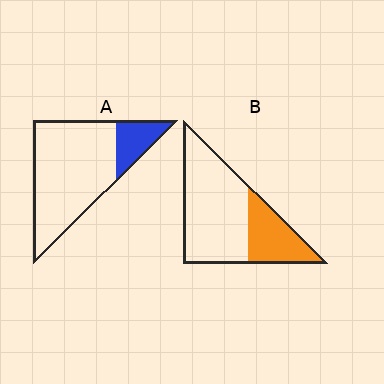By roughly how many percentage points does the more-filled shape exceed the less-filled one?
By roughly 10 percentage points (B over A).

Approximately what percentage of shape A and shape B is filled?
A is approximately 20% and B is approximately 30%.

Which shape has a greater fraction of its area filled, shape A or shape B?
Shape B.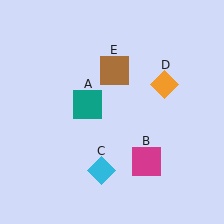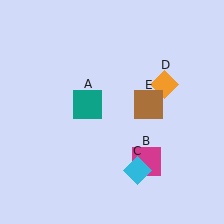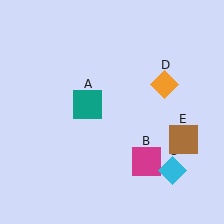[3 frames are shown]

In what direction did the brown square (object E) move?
The brown square (object E) moved down and to the right.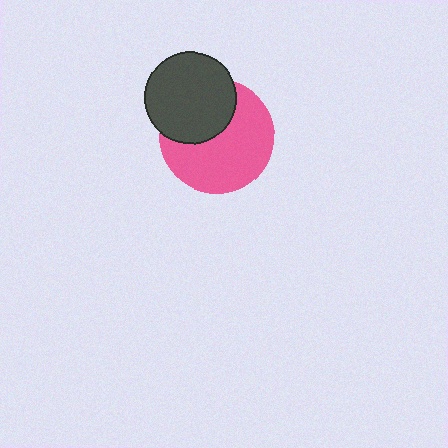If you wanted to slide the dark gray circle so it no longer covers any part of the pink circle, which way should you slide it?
Slide it toward the upper-left — that is the most direct way to separate the two shapes.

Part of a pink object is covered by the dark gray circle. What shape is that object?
It is a circle.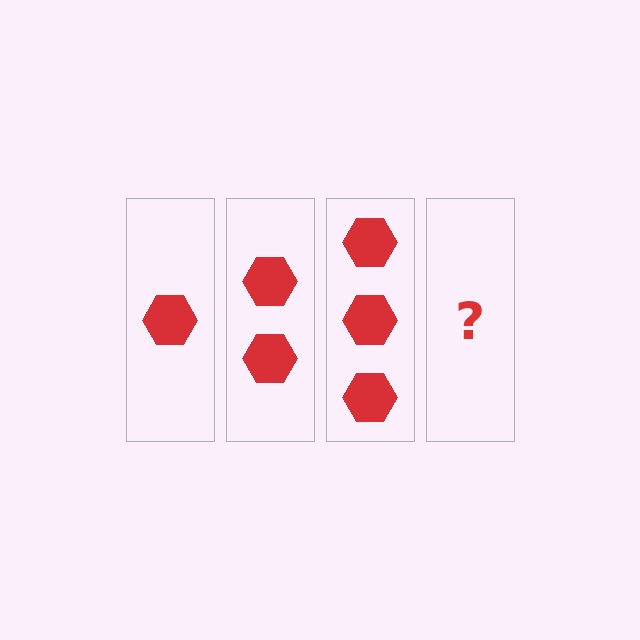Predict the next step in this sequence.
The next step is 4 hexagons.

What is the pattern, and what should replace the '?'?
The pattern is that each step adds one more hexagon. The '?' should be 4 hexagons.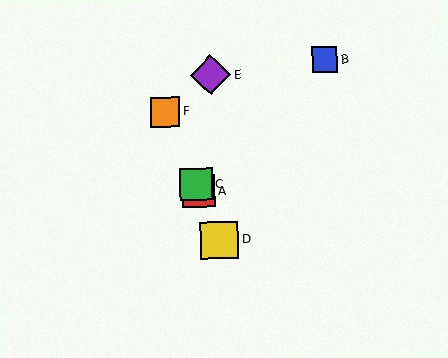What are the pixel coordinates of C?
Object C is at (196, 184).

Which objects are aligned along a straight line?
Objects A, C, D, F are aligned along a straight line.